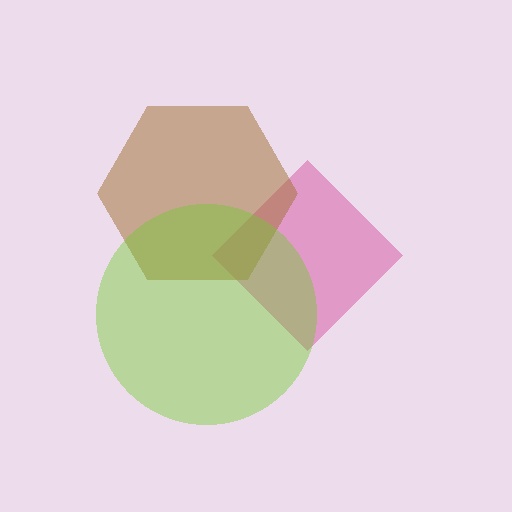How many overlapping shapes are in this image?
There are 3 overlapping shapes in the image.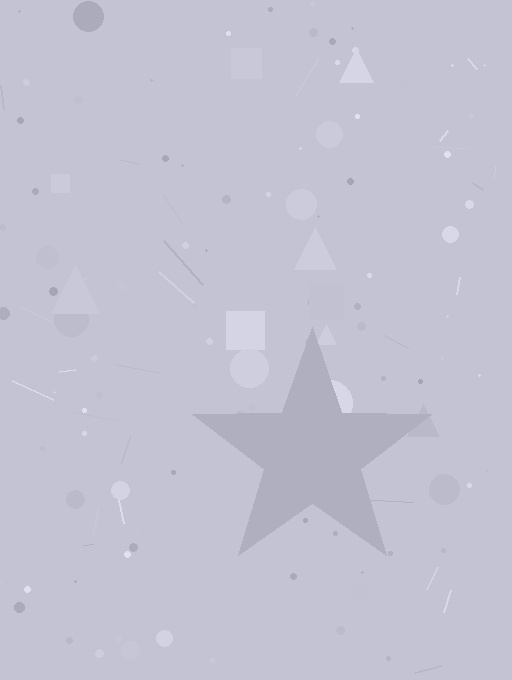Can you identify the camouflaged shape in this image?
The camouflaged shape is a star.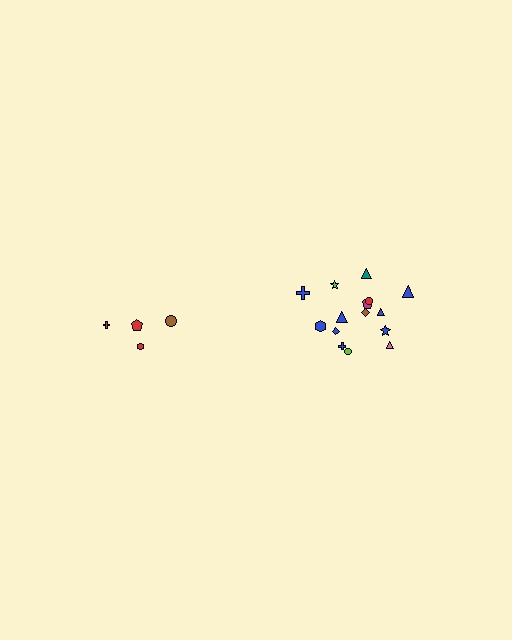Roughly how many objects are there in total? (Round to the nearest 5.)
Roughly 20 objects in total.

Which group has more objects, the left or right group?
The right group.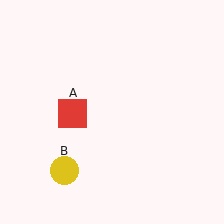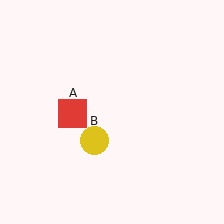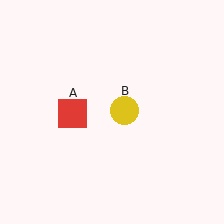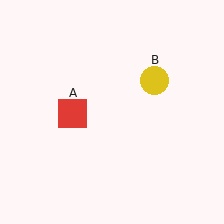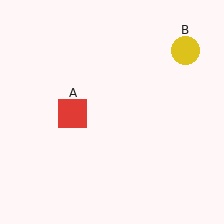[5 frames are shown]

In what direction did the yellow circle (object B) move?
The yellow circle (object B) moved up and to the right.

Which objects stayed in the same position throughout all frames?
Red square (object A) remained stationary.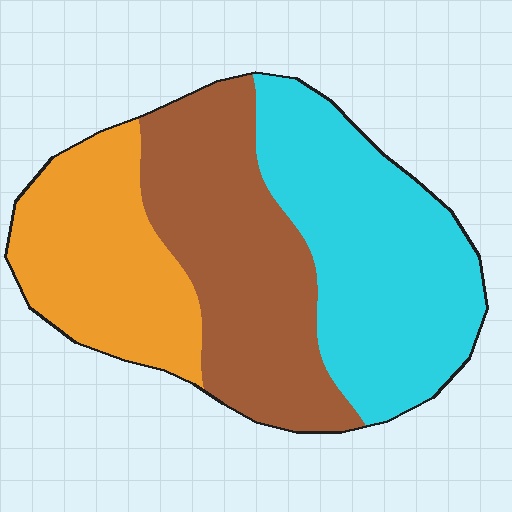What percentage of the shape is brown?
Brown takes up about one third (1/3) of the shape.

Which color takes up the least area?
Orange, at roughly 25%.